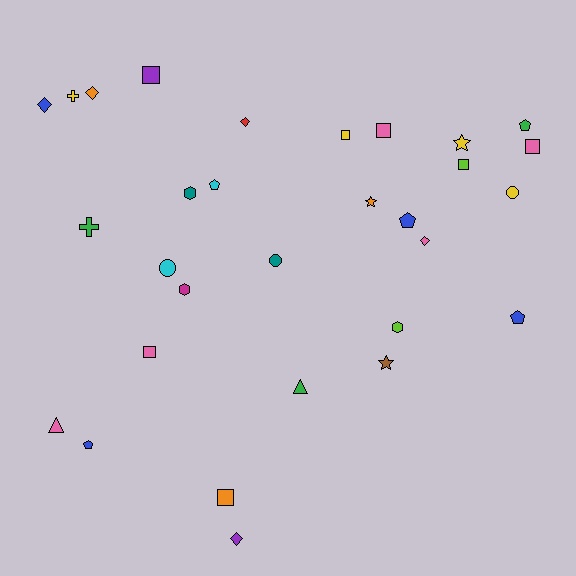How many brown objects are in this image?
There is 1 brown object.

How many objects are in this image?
There are 30 objects.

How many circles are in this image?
There are 3 circles.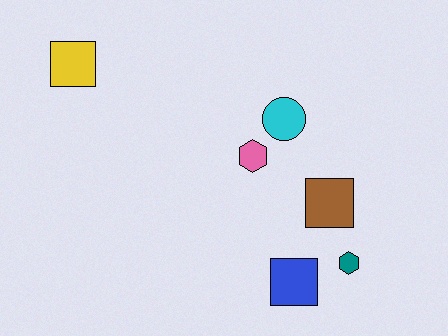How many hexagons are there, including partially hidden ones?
There are 2 hexagons.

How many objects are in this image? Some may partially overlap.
There are 6 objects.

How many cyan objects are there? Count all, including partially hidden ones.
There is 1 cyan object.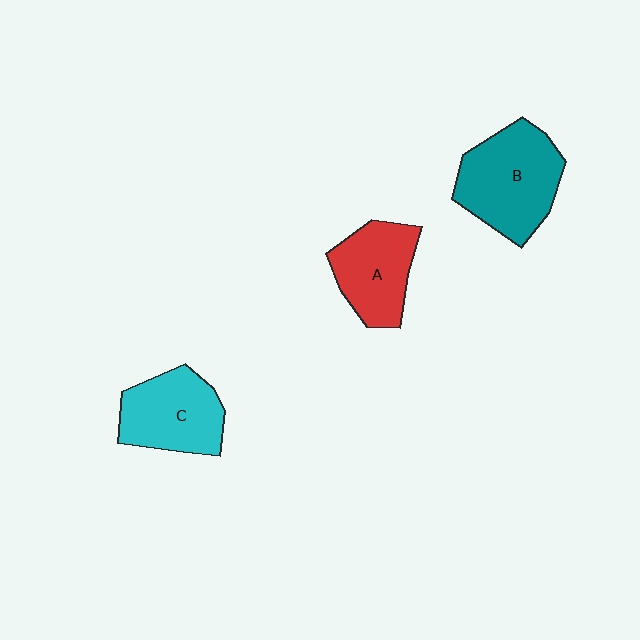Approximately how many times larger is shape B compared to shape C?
Approximately 1.3 times.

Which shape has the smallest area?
Shape A (red).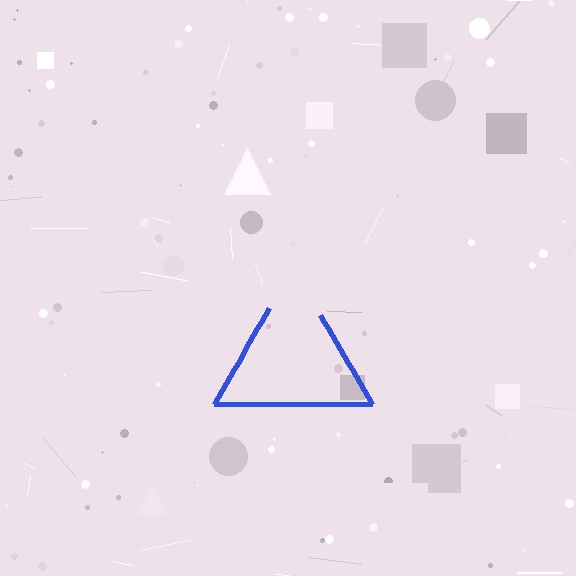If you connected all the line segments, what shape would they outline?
They would outline a triangle.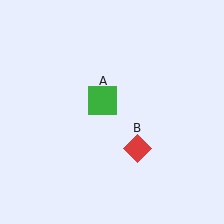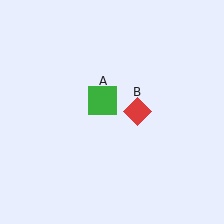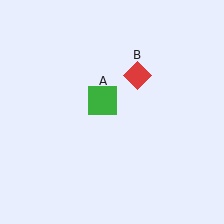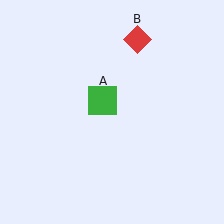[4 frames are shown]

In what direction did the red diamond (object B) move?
The red diamond (object B) moved up.